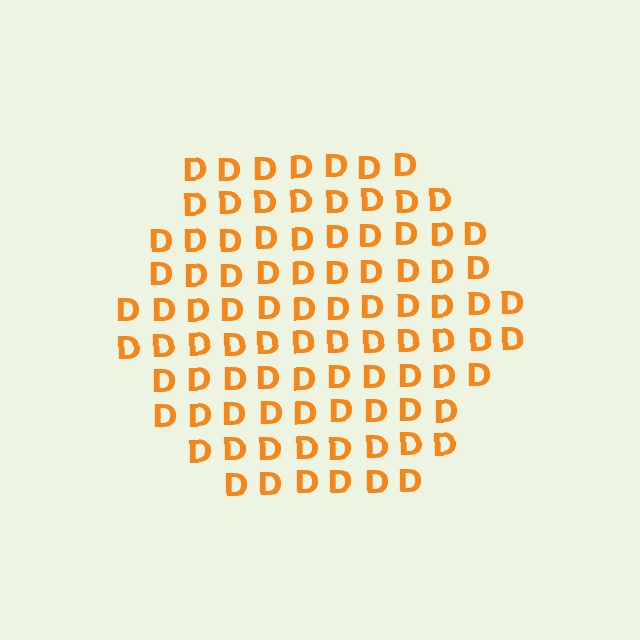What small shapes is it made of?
It is made of small letter D's.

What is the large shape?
The large shape is a hexagon.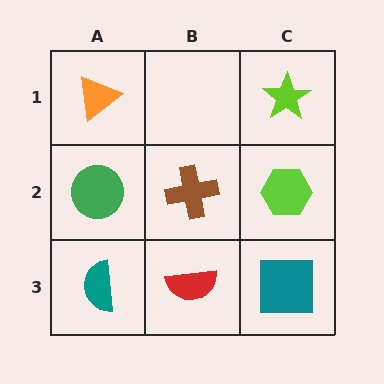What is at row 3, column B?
A red semicircle.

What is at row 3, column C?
A teal square.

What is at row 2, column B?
A brown cross.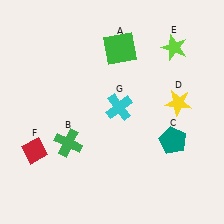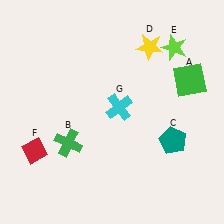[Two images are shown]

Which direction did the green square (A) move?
The green square (A) moved right.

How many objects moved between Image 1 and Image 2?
2 objects moved between the two images.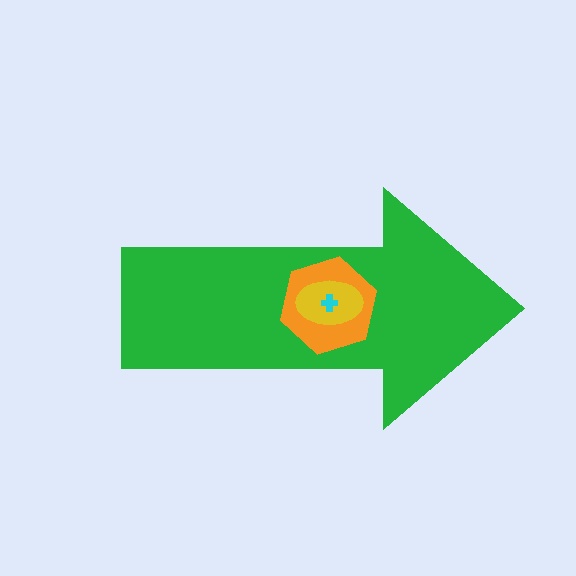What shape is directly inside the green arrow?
The orange hexagon.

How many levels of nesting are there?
4.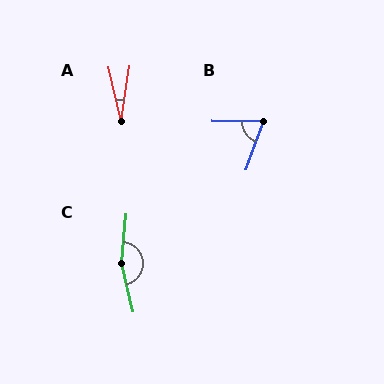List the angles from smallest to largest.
A (21°), B (70°), C (161°).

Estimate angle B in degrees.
Approximately 70 degrees.